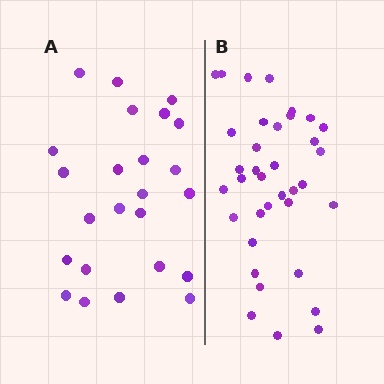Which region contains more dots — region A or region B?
Region B (the right region) has more dots.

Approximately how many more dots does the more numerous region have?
Region B has roughly 12 or so more dots than region A.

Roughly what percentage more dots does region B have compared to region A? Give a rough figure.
About 50% more.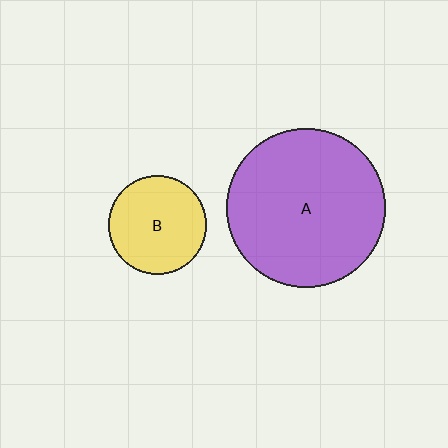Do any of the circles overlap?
No, none of the circles overlap.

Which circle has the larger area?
Circle A (purple).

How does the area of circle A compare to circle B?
Approximately 2.6 times.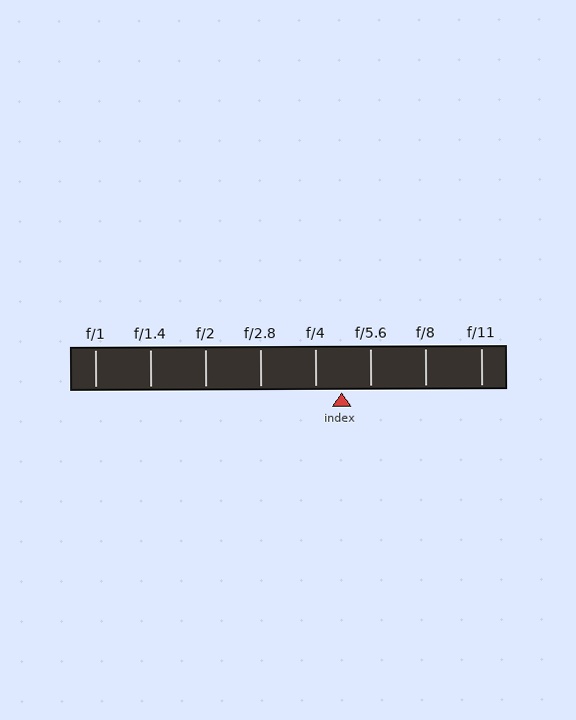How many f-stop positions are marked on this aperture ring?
There are 8 f-stop positions marked.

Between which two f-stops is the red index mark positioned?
The index mark is between f/4 and f/5.6.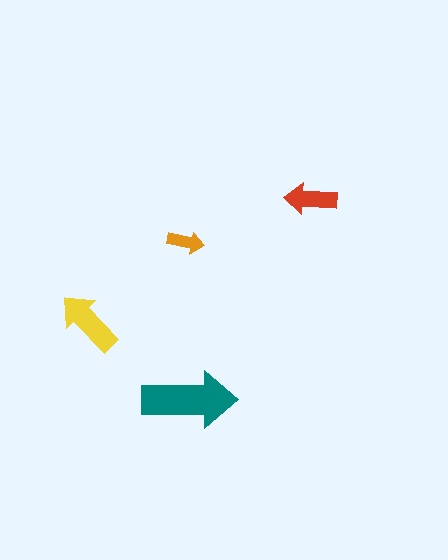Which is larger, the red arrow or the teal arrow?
The teal one.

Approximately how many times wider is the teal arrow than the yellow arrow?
About 1.5 times wider.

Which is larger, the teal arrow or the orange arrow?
The teal one.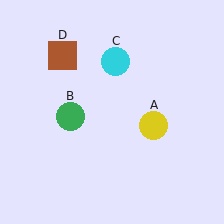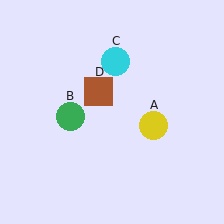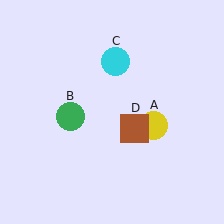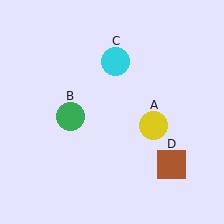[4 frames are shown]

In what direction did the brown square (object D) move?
The brown square (object D) moved down and to the right.